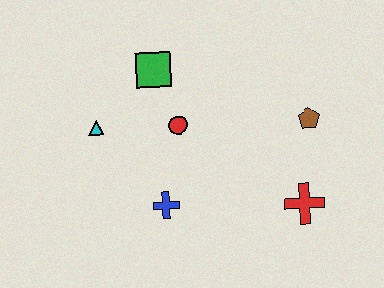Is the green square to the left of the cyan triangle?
No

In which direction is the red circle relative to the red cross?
The red circle is to the left of the red cross.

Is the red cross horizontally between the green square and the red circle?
No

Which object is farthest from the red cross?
The cyan triangle is farthest from the red cross.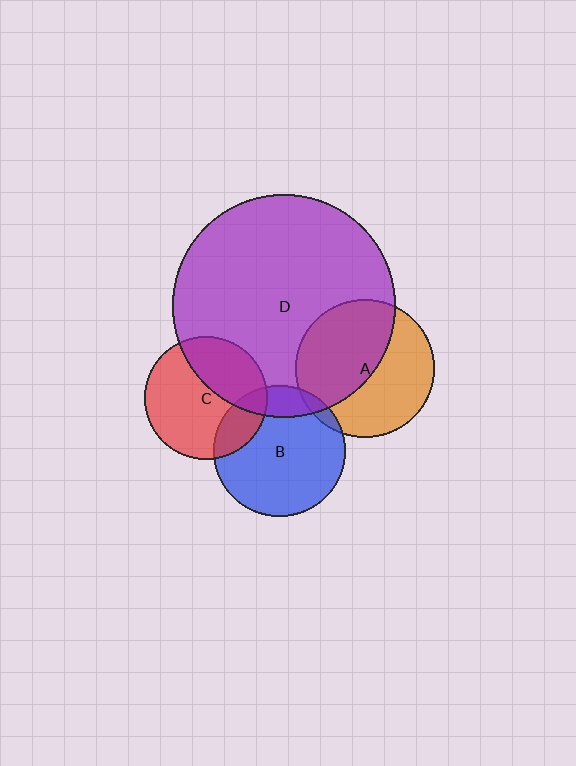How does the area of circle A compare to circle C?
Approximately 1.3 times.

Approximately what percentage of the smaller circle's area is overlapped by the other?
Approximately 15%.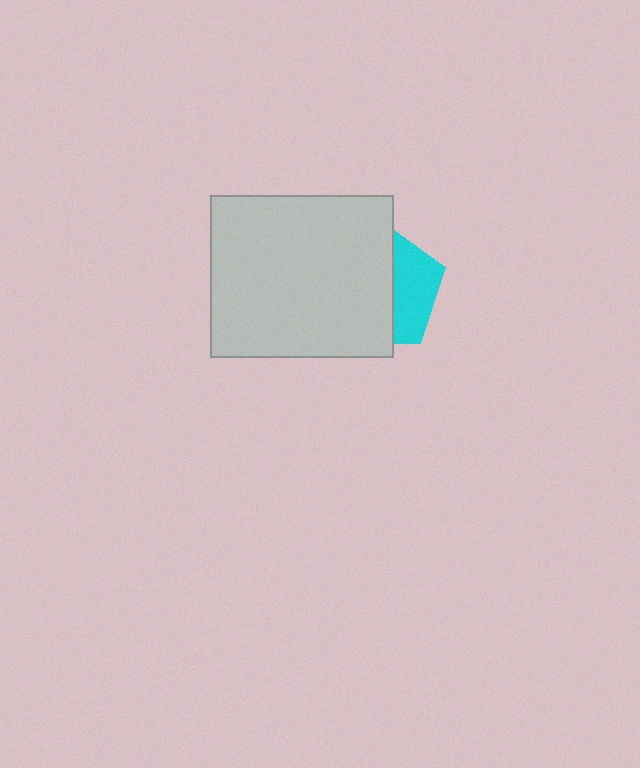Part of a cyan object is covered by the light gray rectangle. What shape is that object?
It is a pentagon.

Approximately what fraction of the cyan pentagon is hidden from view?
Roughly 64% of the cyan pentagon is hidden behind the light gray rectangle.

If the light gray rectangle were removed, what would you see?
You would see the complete cyan pentagon.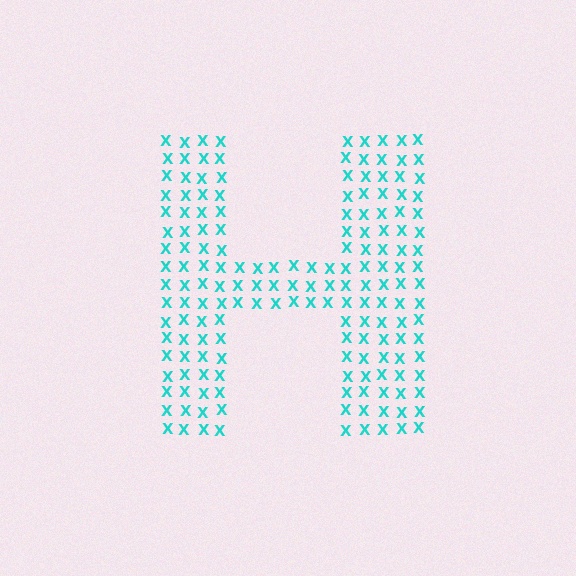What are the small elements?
The small elements are letter X's.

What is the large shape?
The large shape is the letter H.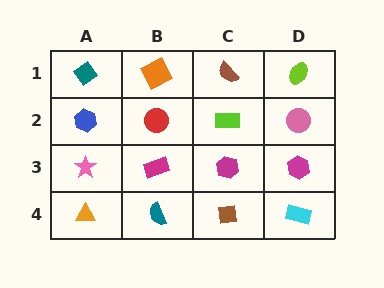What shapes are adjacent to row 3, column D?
A pink circle (row 2, column D), a cyan rectangle (row 4, column D), a magenta hexagon (row 3, column C).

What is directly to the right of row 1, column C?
A lime ellipse.